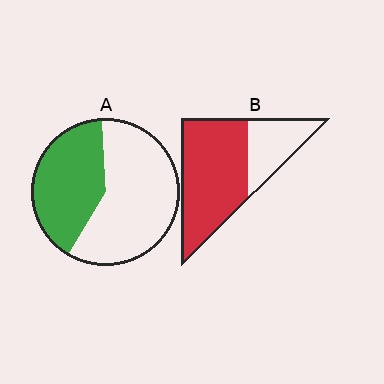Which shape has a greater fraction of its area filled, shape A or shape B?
Shape B.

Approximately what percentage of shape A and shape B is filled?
A is approximately 40% and B is approximately 70%.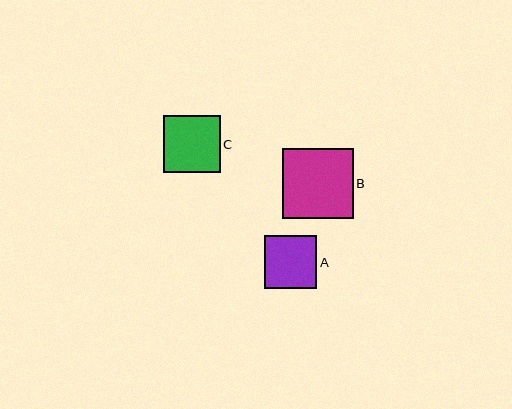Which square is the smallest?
Square A is the smallest with a size of approximately 52 pixels.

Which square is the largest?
Square B is the largest with a size of approximately 70 pixels.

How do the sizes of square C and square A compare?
Square C and square A are approximately the same size.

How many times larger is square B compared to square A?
Square B is approximately 1.3 times the size of square A.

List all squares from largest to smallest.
From largest to smallest: B, C, A.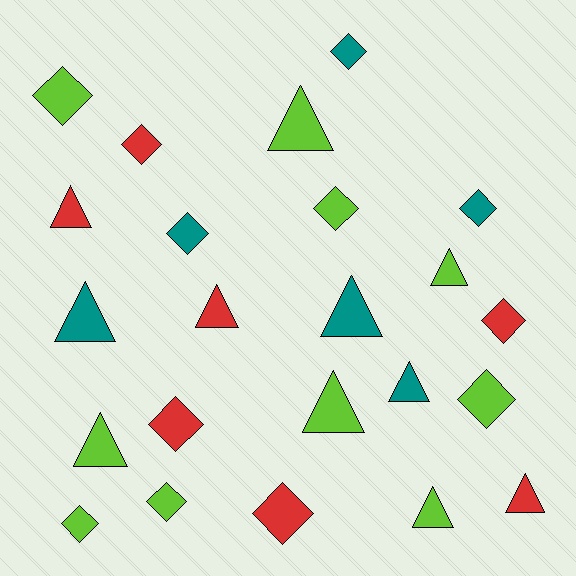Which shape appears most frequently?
Diamond, with 12 objects.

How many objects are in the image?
There are 23 objects.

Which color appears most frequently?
Lime, with 10 objects.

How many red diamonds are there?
There are 4 red diamonds.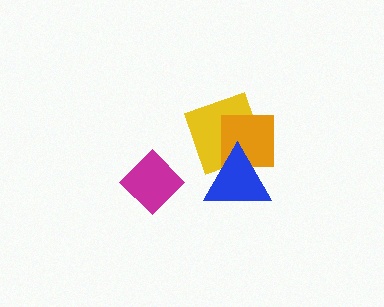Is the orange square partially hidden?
Yes, it is partially covered by another shape.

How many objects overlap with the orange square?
2 objects overlap with the orange square.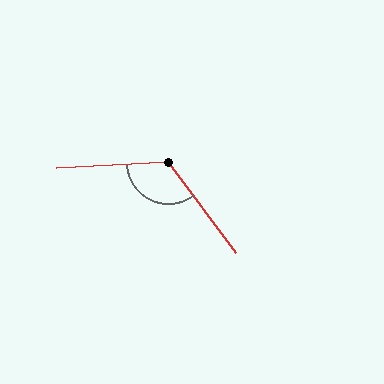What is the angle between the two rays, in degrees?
Approximately 124 degrees.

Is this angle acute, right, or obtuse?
It is obtuse.